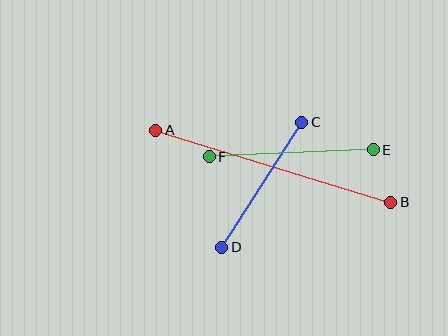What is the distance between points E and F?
The distance is approximately 164 pixels.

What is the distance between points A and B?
The distance is approximately 246 pixels.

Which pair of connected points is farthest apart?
Points A and B are farthest apart.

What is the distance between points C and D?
The distance is approximately 149 pixels.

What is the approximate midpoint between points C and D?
The midpoint is at approximately (262, 185) pixels.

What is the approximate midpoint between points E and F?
The midpoint is at approximately (291, 153) pixels.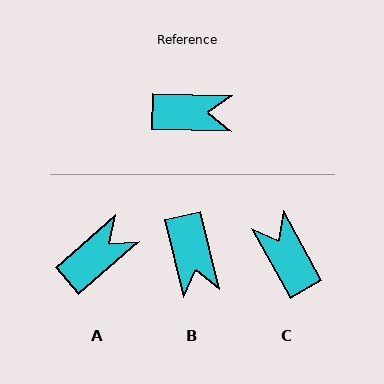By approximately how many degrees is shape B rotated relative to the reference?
Approximately 75 degrees clockwise.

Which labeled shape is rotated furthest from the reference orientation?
C, about 120 degrees away.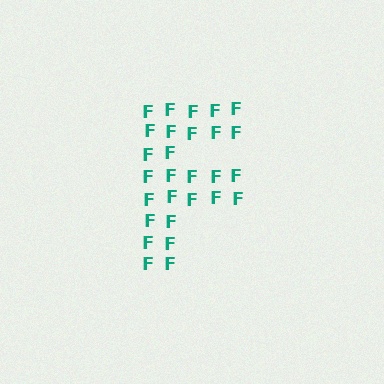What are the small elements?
The small elements are letter F's.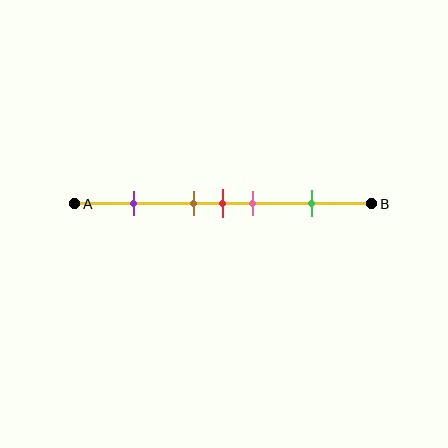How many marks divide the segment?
There are 5 marks dividing the segment.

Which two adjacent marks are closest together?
The brown and red marks are the closest adjacent pair.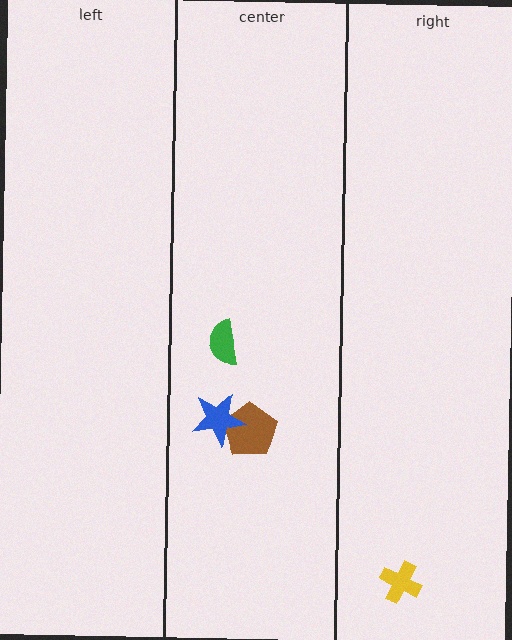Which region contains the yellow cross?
The right region.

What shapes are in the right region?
The yellow cross.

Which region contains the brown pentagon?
The center region.